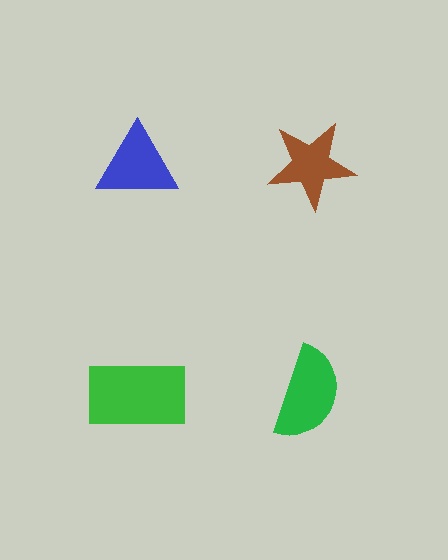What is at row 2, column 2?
A green semicircle.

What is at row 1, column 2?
A brown star.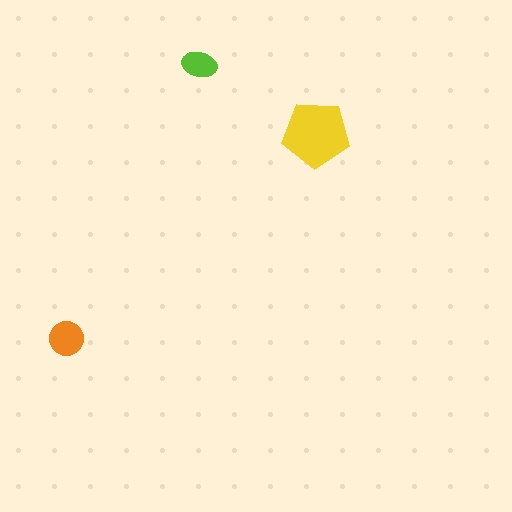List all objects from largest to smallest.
The yellow pentagon, the orange circle, the lime ellipse.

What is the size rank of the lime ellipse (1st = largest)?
3rd.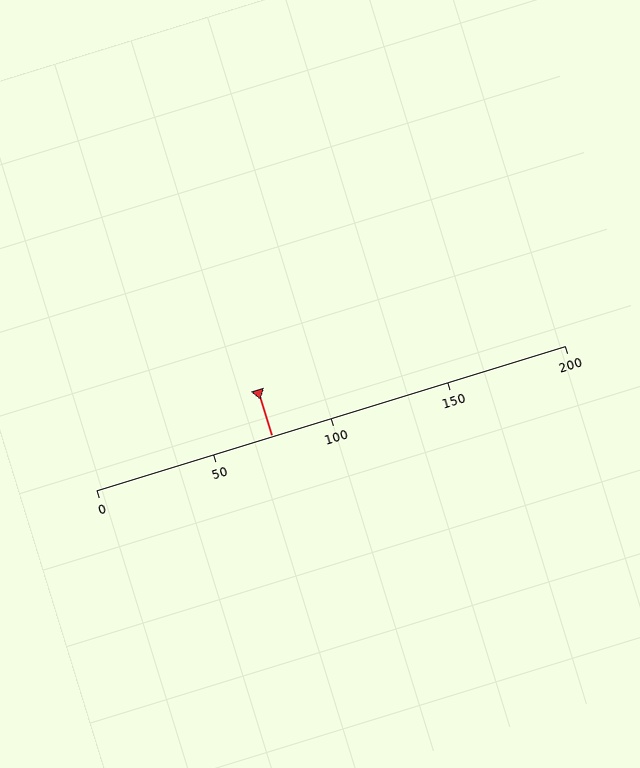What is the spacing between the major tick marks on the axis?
The major ticks are spaced 50 apart.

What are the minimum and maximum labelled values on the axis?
The axis runs from 0 to 200.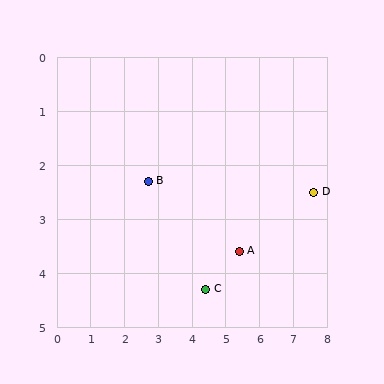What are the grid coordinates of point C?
Point C is at approximately (4.4, 4.3).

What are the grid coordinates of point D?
Point D is at approximately (7.6, 2.5).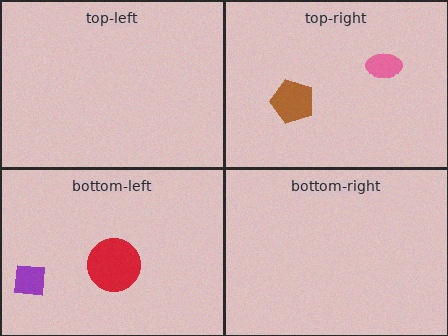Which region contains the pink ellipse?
The top-right region.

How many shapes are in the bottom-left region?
2.